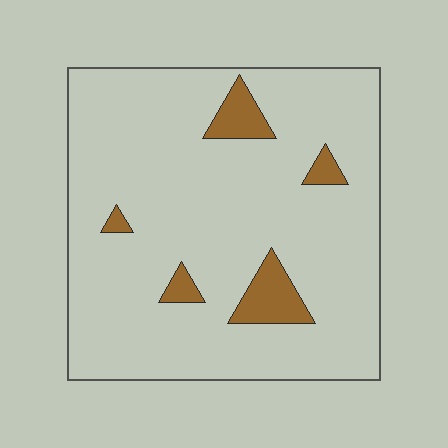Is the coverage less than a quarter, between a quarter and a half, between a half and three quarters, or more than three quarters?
Less than a quarter.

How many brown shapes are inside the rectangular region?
5.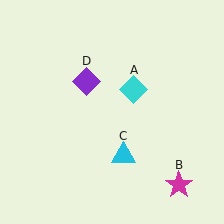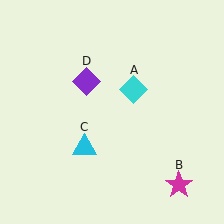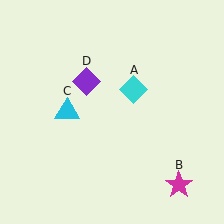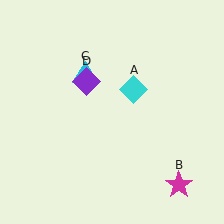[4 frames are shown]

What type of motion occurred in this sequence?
The cyan triangle (object C) rotated clockwise around the center of the scene.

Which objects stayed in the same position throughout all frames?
Cyan diamond (object A) and magenta star (object B) and purple diamond (object D) remained stationary.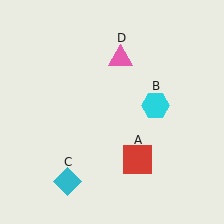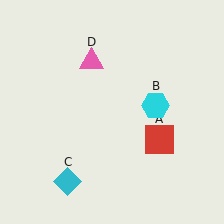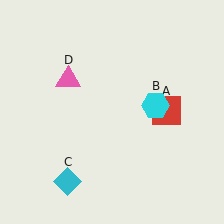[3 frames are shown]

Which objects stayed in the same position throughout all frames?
Cyan hexagon (object B) and cyan diamond (object C) remained stationary.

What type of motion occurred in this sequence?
The red square (object A), pink triangle (object D) rotated counterclockwise around the center of the scene.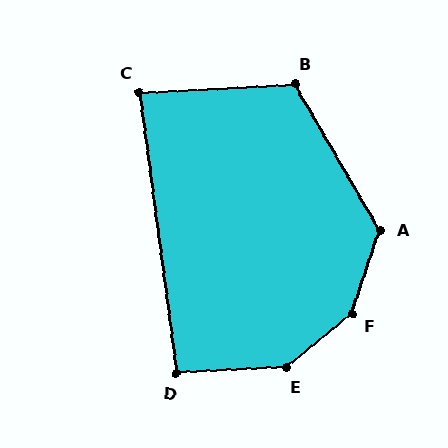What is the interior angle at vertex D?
Approximately 95 degrees (approximately right).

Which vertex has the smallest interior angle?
C, at approximately 85 degrees.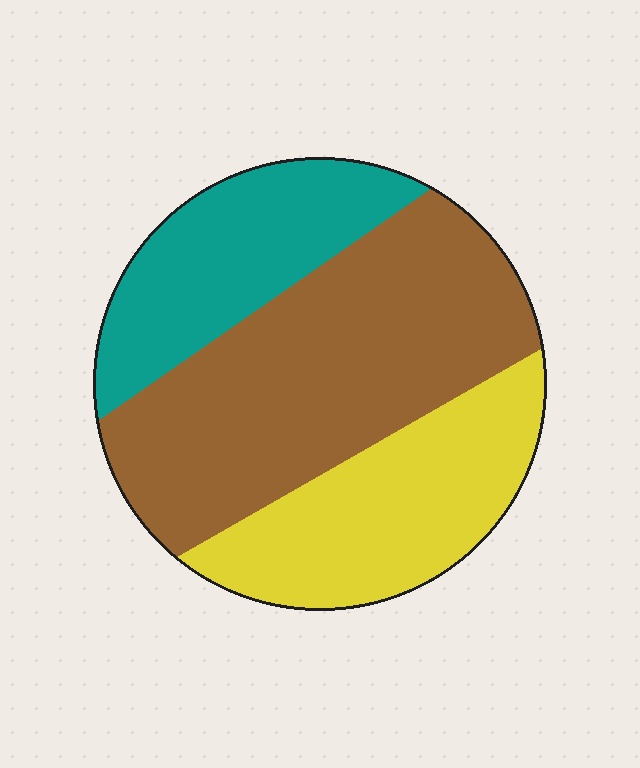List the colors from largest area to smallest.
From largest to smallest: brown, yellow, teal.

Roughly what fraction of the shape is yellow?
Yellow takes up about one quarter (1/4) of the shape.